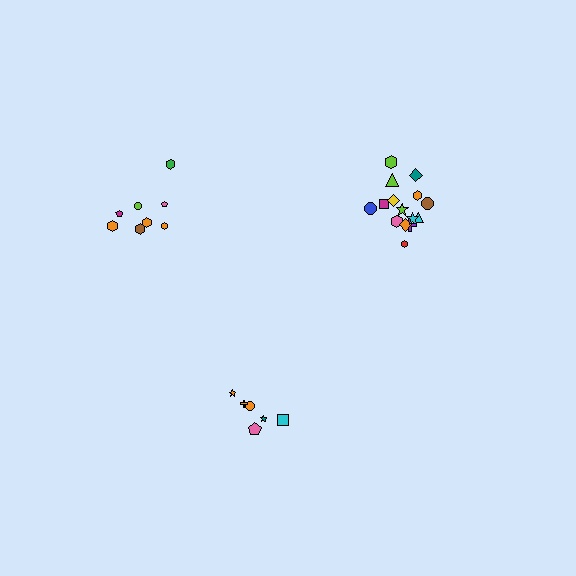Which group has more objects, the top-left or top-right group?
The top-right group.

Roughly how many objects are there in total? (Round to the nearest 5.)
Roughly 30 objects in total.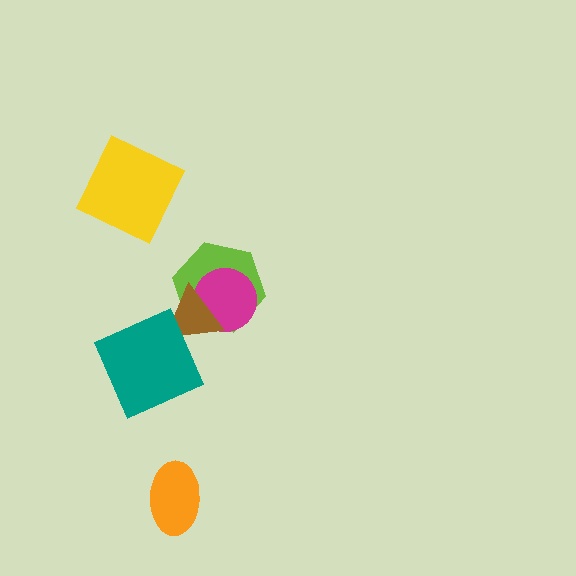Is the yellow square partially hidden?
No, no other shape covers it.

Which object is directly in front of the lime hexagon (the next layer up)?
The magenta circle is directly in front of the lime hexagon.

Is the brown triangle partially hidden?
Yes, it is partially covered by another shape.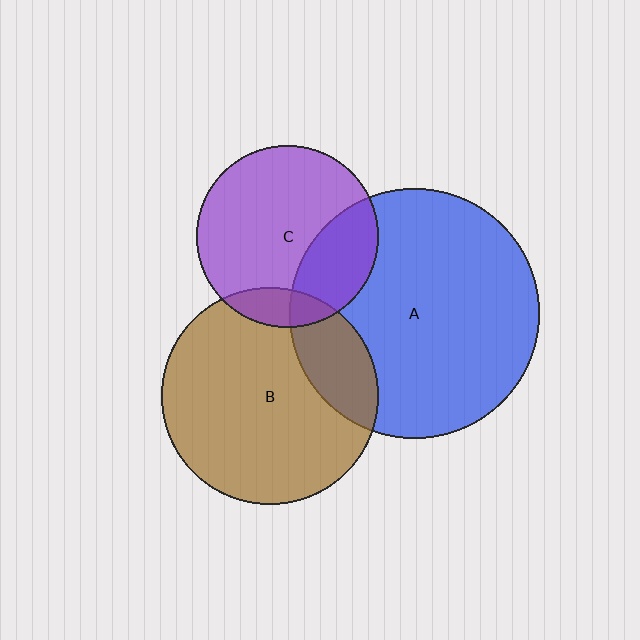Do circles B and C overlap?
Yes.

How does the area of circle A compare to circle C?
Approximately 1.9 times.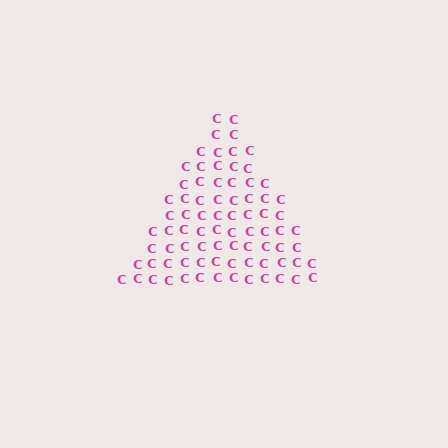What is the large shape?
The large shape is a triangle.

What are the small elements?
The small elements are letter C's.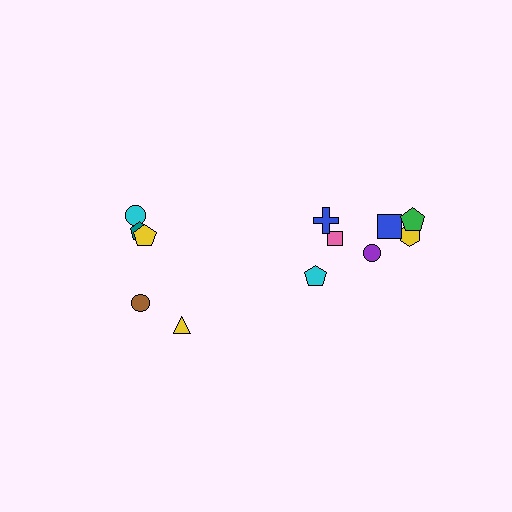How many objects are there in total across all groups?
There are 12 objects.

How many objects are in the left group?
There are 5 objects.